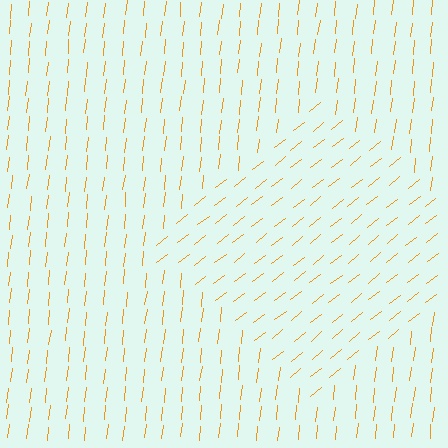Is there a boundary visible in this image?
Yes, there is a texture boundary formed by a change in line orientation.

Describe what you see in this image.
The image is filled with small orange line segments. A diamond region in the image has lines oriented differently from the surrounding lines, creating a visible texture boundary.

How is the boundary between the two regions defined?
The boundary is defined purely by a change in line orientation (approximately 45 degrees difference). All lines are the same color and thickness.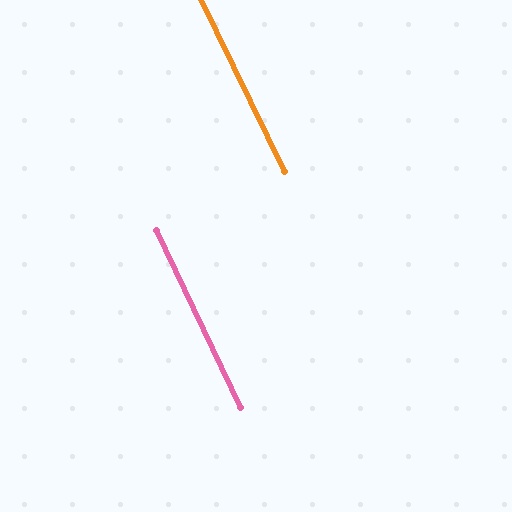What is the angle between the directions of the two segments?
Approximately 0 degrees.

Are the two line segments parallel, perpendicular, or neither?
Parallel — their directions differ by only 0.2°.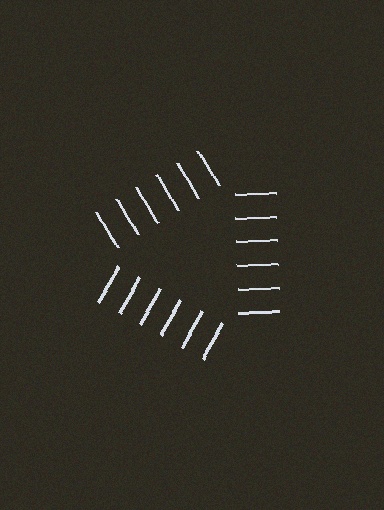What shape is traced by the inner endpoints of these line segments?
An illusory triangle — the line segments terminate on its edges but no continuous stroke is drawn.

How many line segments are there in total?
18 — 6 along each of the 3 edges.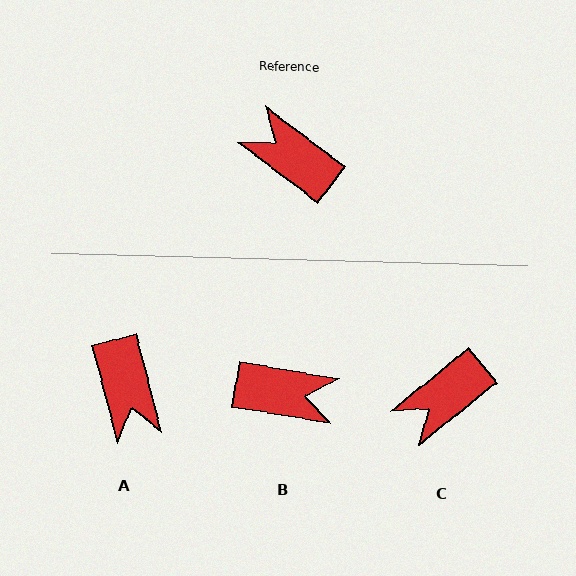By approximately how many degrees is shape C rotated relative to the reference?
Approximately 76 degrees counter-clockwise.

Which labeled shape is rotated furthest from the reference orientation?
B, about 152 degrees away.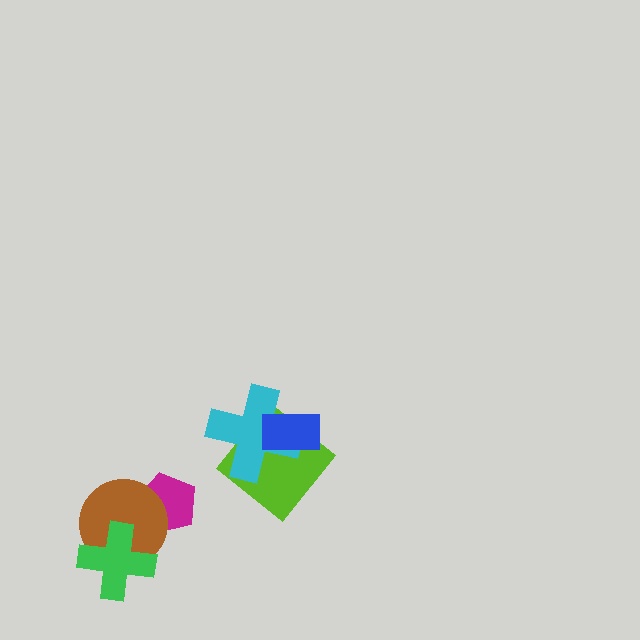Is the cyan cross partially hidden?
Yes, it is partially covered by another shape.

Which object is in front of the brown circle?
The green cross is in front of the brown circle.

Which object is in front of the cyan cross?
The blue rectangle is in front of the cyan cross.